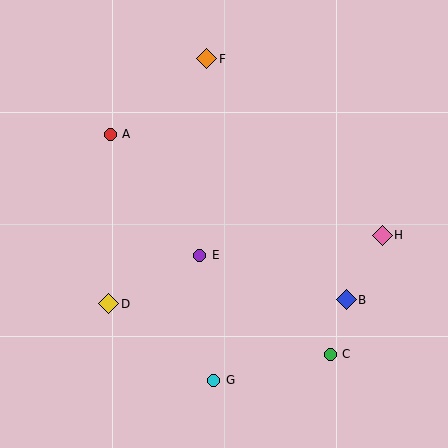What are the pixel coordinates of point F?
Point F is at (207, 59).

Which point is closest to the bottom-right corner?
Point C is closest to the bottom-right corner.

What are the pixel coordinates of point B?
Point B is at (346, 300).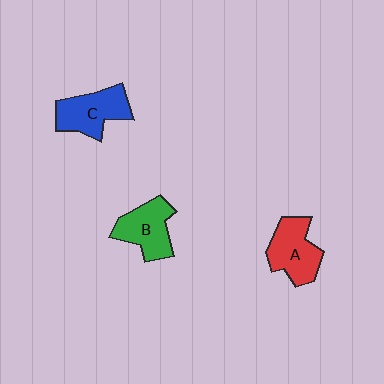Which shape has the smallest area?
Shape B (green).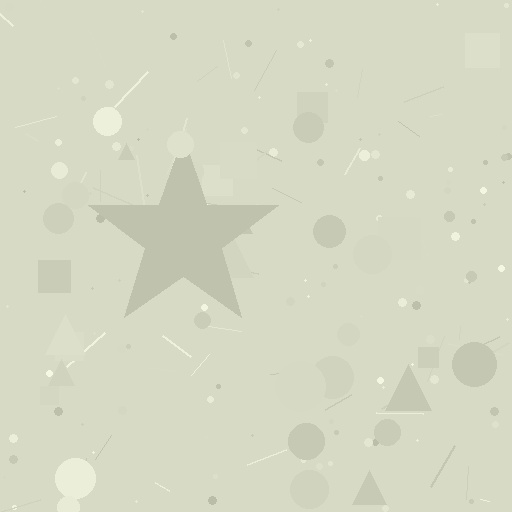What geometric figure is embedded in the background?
A star is embedded in the background.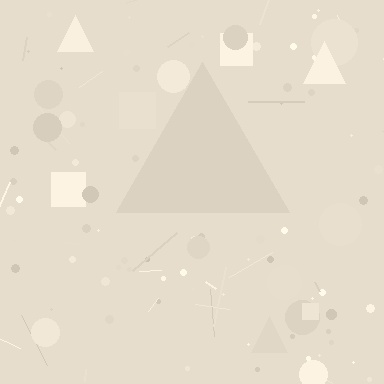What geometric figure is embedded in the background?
A triangle is embedded in the background.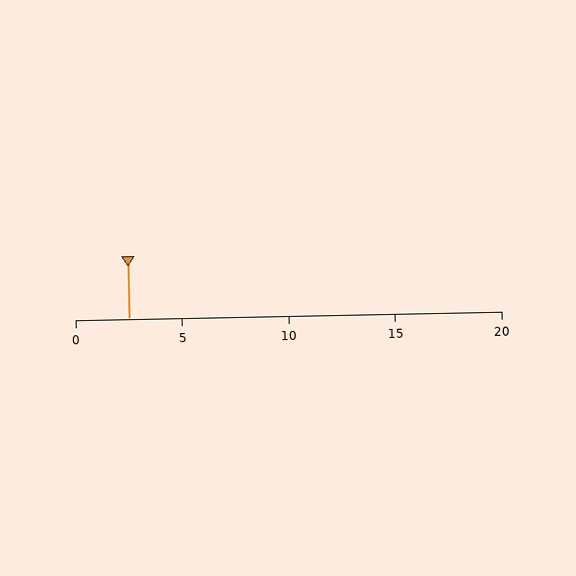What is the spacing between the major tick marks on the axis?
The major ticks are spaced 5 apart.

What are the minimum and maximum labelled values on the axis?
The axis runs from 0 to 20.